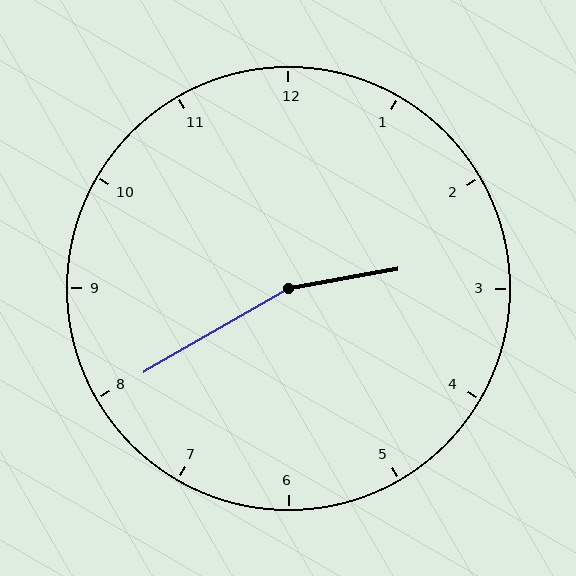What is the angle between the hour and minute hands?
Approximately 160 degrees.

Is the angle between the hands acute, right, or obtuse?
It is obtuse.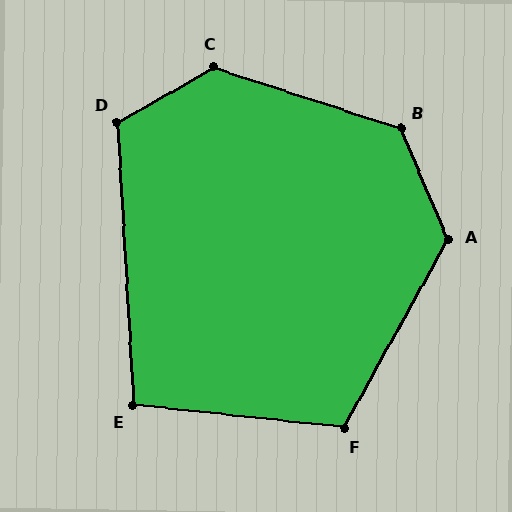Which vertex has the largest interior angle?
C, at approximately 133 degrees.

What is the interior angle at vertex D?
Approximately 116 degrees (obtuse).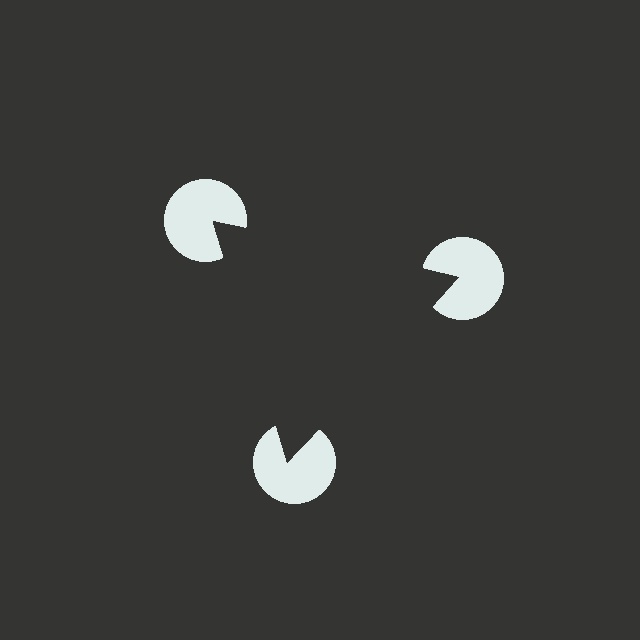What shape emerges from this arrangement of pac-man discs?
An illusory triangle — its edges are inferred from the aligned wedge cuts in the pac-man discs, not physically drawn.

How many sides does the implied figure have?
3 sides.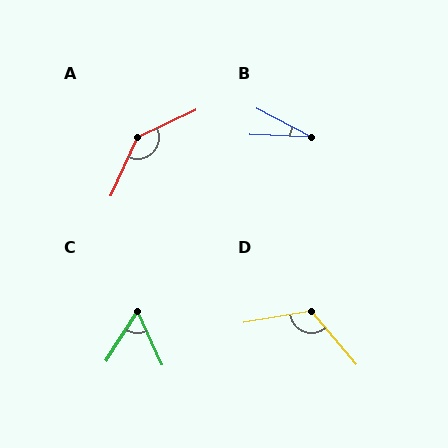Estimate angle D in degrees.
Approximately 121 degrees.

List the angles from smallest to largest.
B (26°), C (57°), D (121°), A (139°).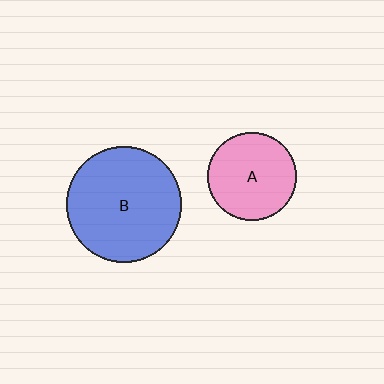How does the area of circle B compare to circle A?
Approximately 1.7 times.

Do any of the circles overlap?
No, none of the circles overlap.